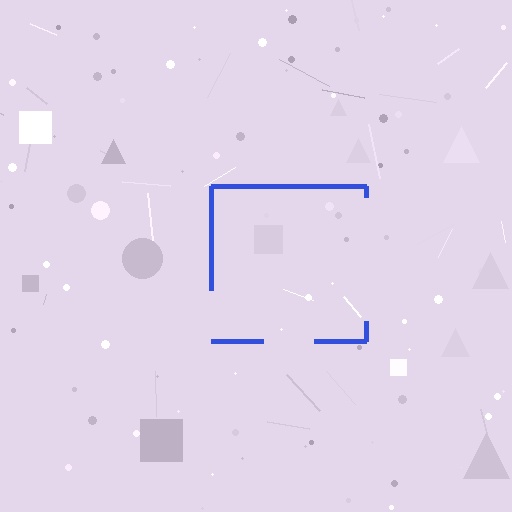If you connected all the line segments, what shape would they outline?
They would outline a square.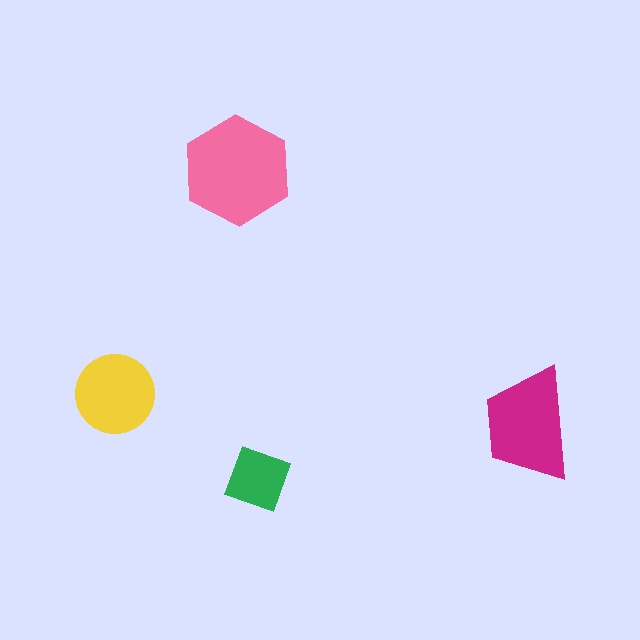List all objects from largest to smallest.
The pink hexagon, the magenta trapezoid, the yellow circle, the green square.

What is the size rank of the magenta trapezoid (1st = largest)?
2nd.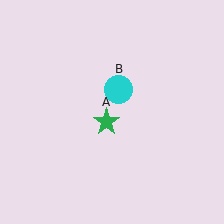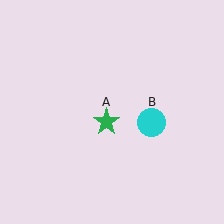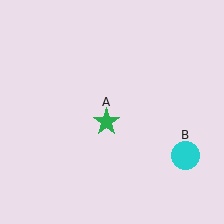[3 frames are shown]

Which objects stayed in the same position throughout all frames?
Green star (object A) remained stationary.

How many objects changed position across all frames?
1 object changed position: cyan circle (object B).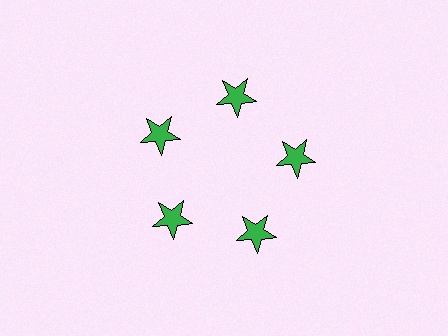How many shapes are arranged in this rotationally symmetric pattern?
There are 5 shapes, arranged in 5 groups of 1.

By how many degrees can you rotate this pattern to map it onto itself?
The pattern maps onto itself every 72 degrees of rotation.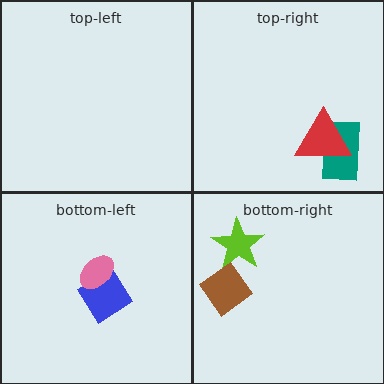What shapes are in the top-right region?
The teal rectangle, the red triangle.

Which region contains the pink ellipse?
The bottom-left region.